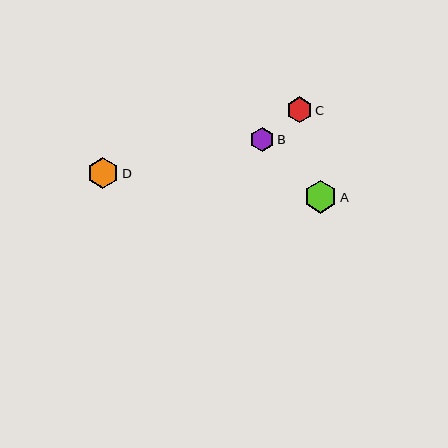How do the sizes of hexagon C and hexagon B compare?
Hexagon C and hexagon B are approximately the same size.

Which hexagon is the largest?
Hexagon A is the largest with a size of approximately 33 pixels.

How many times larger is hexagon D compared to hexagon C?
Hexagon D is approximately 1.2 times the size of hexagon C.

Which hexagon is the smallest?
Hexagon B is the smallest with a size of approximately 24 pixels.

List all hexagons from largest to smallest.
From largest to smallest: A, D, C, B.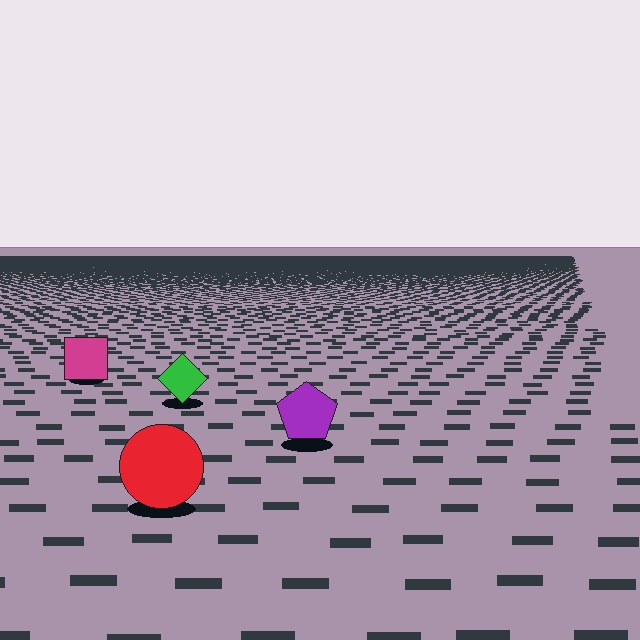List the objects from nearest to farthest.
From nearest to farthest: the red circle, the purple pentagon, the green diamond, the magenta square.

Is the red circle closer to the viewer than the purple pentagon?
Yes. The red circle is closer — you can tell from the texture gradient: the ground texture is coarser near it.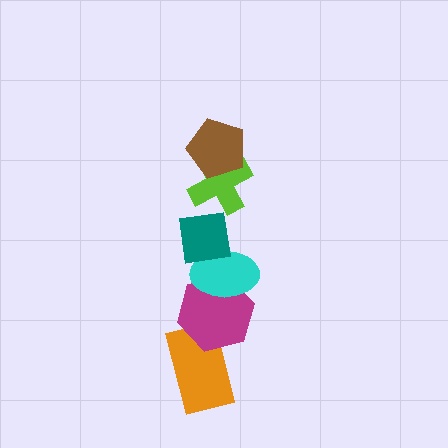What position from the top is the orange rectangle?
The orange rectangle is 6th from the top.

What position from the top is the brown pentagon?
The brown pentagon is 1st from the top.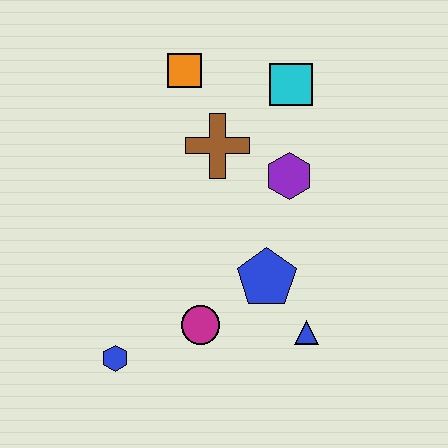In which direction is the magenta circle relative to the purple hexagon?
The magenta circle is below the purple hexagon.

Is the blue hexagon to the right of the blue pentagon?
No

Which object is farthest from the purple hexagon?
The blue hexagon is farthest from the purple hexagon.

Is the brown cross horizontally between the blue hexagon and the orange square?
No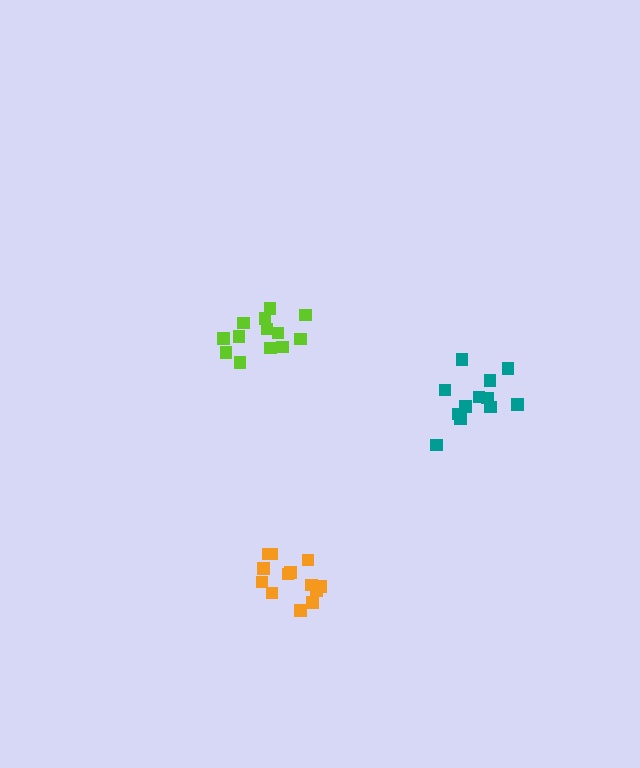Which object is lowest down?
The orange cluster is bottommost.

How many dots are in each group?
Group 1: 13 dots, Group 2: 13 dots, Group 3: 13 dots (39 total).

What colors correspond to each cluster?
The clusters are colored: orange, teal, lime.